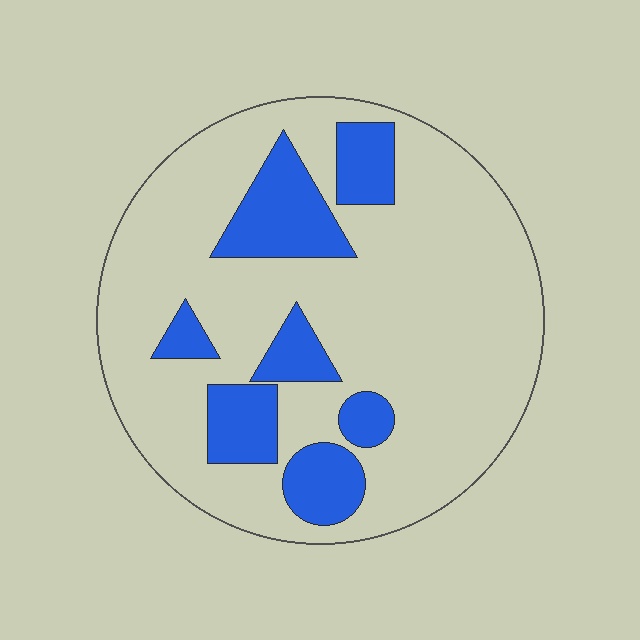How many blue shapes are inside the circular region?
7.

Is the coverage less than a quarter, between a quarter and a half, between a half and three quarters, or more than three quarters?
Less than a quarter.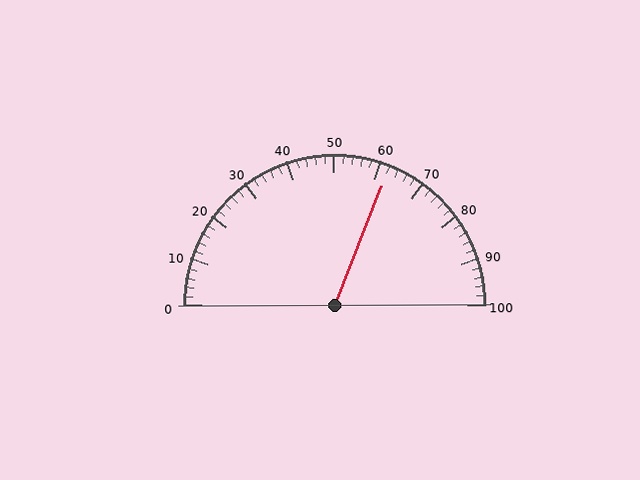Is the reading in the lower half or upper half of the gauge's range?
The reading is in the upper half of the range (0 to 100).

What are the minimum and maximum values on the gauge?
The gauge ranges from 0 to 100.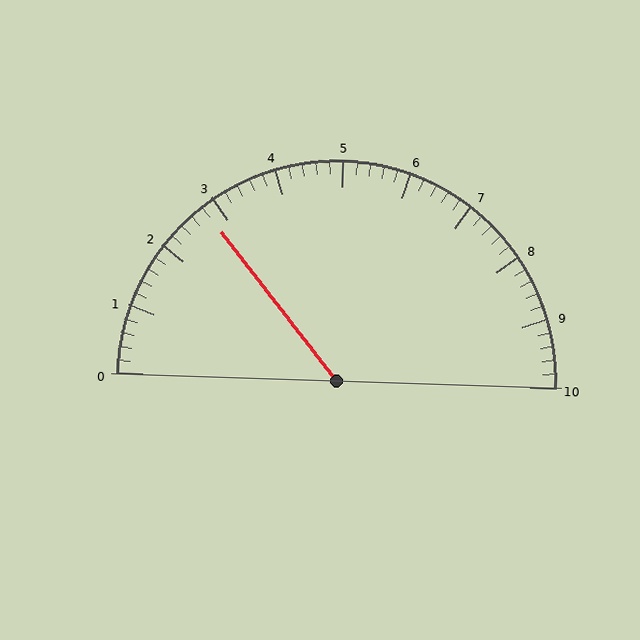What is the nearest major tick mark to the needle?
The nearest major tick mark is 3.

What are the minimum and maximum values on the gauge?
The gauge ranges from 0 to 10.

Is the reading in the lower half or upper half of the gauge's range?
The reading is in the lower half of the range (0 to 10).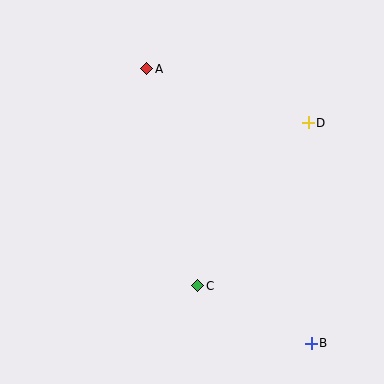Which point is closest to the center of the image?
Point C at (198, 286) is closest to the center.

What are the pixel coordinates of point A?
Point A is at (147, 69).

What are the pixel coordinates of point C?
Point C is at (198, 286).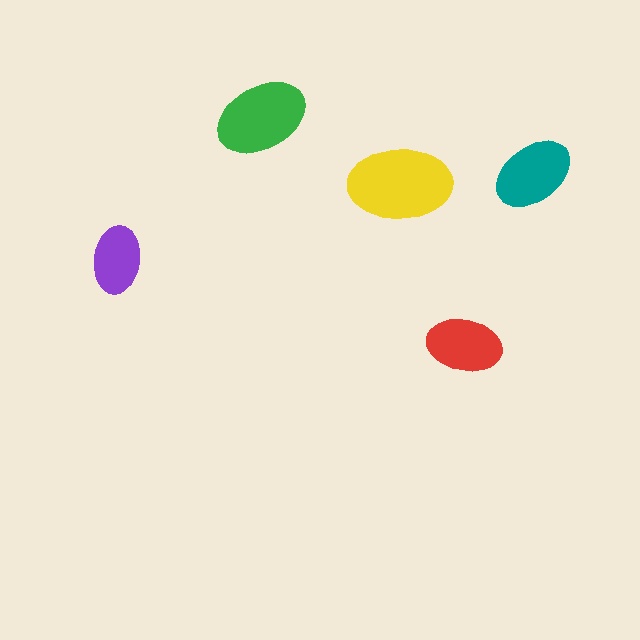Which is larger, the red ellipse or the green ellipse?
The green one.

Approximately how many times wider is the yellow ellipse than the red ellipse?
About 1.5 times wider.